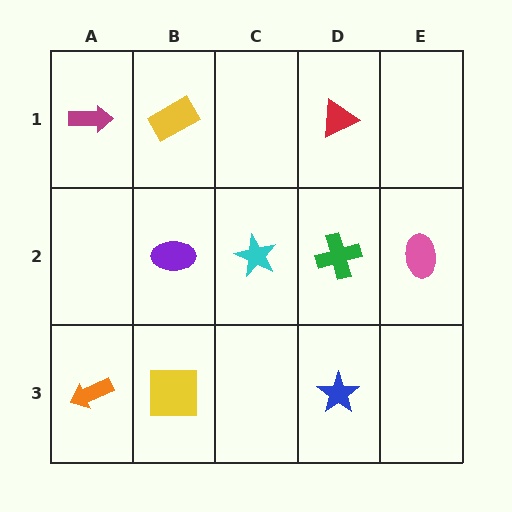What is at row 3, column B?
A yellow square.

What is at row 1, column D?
A red triangle.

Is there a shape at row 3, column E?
No, that cell is empty.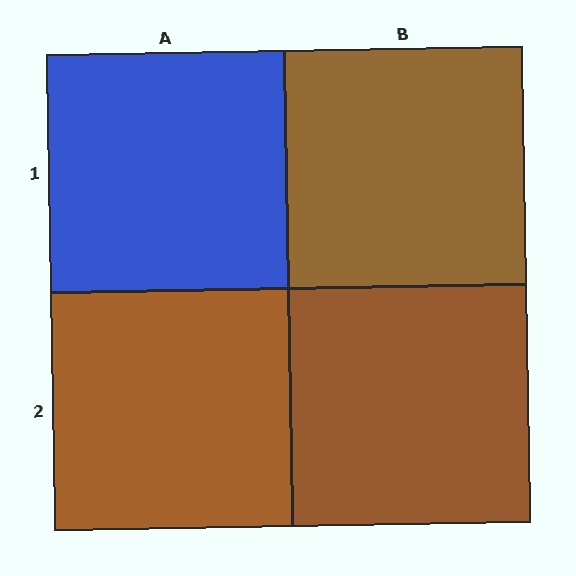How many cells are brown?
3 cells are brown.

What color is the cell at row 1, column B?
Brown.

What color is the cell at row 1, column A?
Blue.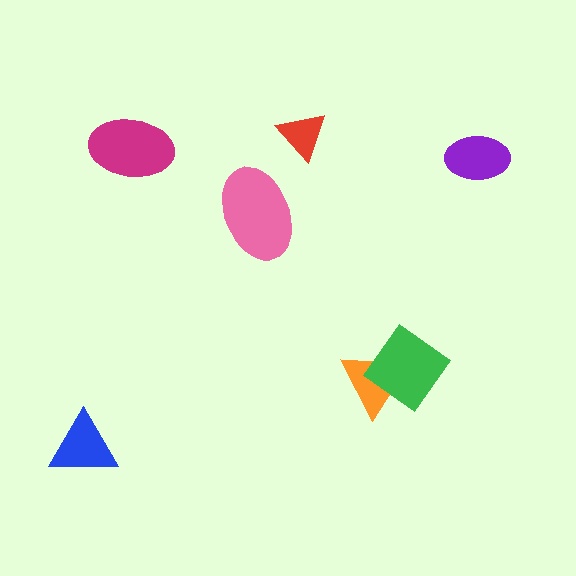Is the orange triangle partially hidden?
Yes, it is partially covered by another shape.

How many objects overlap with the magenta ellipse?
0 objects overlap with the magenta ellipse.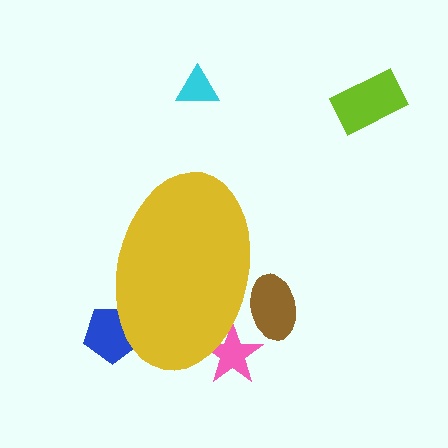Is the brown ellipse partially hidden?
Yes, the brown ellipse is partially hidden behind the yellow ellipse.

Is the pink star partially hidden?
Yes, the pink star is partially hidden behind the yellow ellipse.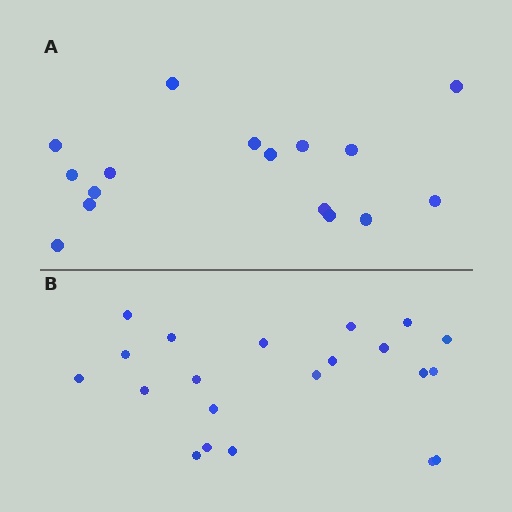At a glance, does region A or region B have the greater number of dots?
Region B (the bottom region) has more dots.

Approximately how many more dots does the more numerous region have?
Region B has about 5 more dots than region A.